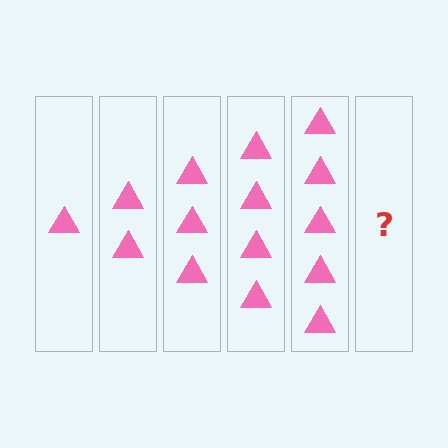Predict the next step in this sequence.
The next step is 6 triangles.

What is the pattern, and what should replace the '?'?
The pattern is that each step adds one more triangle. The '?' should be 6 triangles.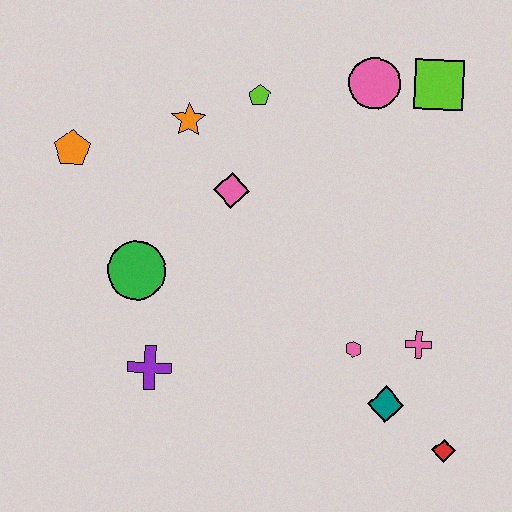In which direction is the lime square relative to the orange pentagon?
The lime square is to the right of the orange pentagon.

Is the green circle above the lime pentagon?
No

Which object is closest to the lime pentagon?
The orange star is closest to the lime pentagon.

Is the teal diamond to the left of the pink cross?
Yes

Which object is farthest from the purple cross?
The lime square is farthest from the purple cross.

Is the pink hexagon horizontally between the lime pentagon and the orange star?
No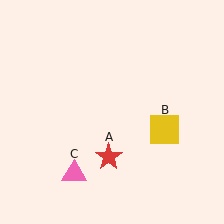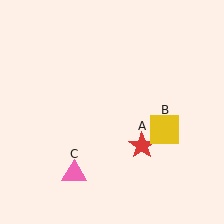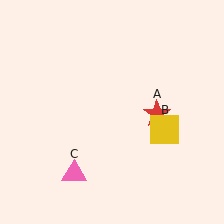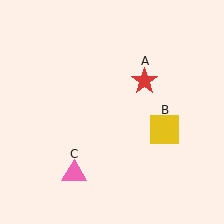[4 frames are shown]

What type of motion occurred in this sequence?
The red star (object A) rotated counterclockwise around the center of the scene.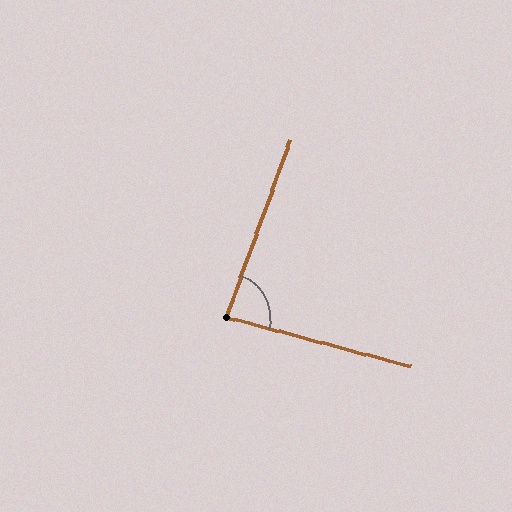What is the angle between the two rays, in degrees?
Approximately 85 degrees.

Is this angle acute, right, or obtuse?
It is acute.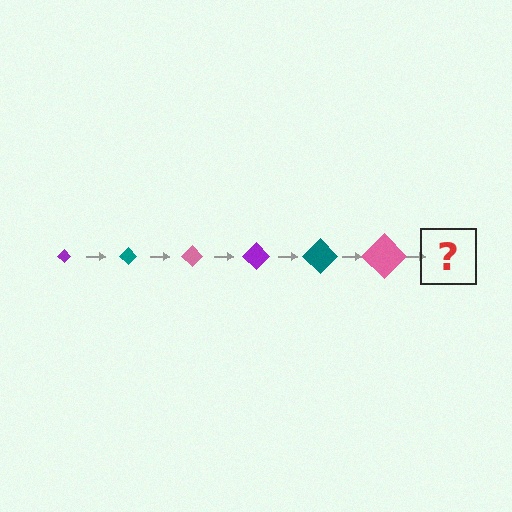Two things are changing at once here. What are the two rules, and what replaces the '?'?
The two rules are that the diamond grows larger each step and the color cycles through purple, teal, and pink. The '?' should be a purple diamond, larger than the previous one.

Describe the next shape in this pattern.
It should be a purple diamond, larger than the previous one.